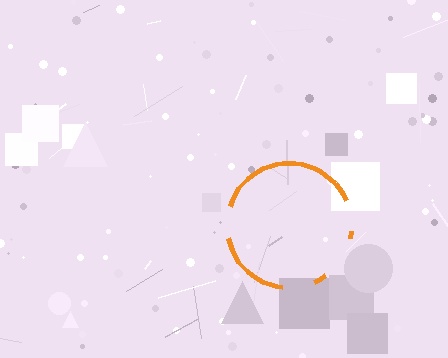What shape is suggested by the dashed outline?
The dashed outline suggests a circle.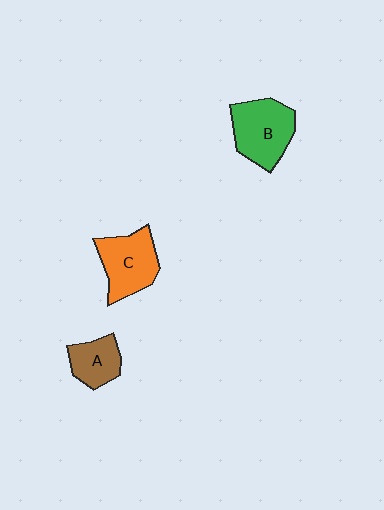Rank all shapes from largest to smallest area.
From largest to smallest: B (green), C (orange), A (brown).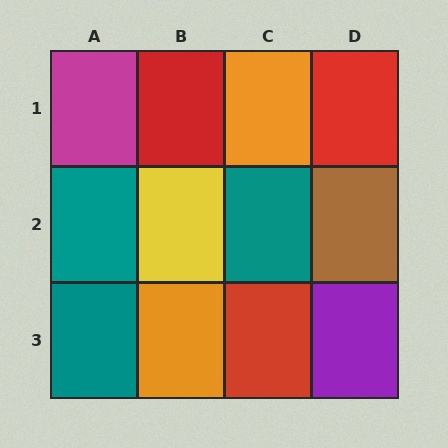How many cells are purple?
1 cell is purple.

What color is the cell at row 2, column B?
Yellow.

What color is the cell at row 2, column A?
Teal.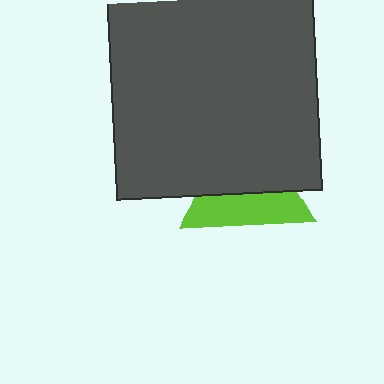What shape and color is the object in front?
The object in front is a dark gray square.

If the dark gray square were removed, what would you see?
You would see the complete lime triangle.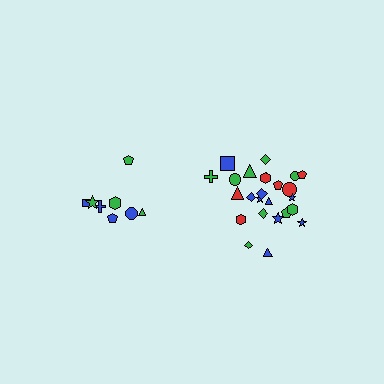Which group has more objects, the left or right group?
The right group.